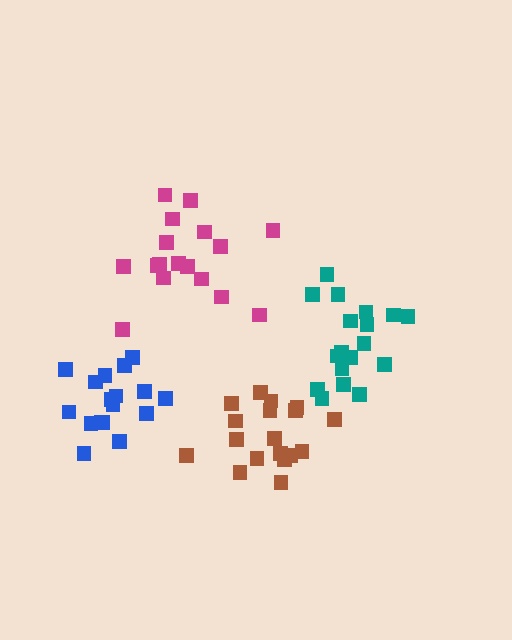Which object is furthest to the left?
The blue cluster is leftmost.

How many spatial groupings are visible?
There are 4 spatial groupings.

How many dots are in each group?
Group 1: 18 dots, Group 2: 17 dots, Group 3: 17 dots, Group 4: 18 dots (70 total).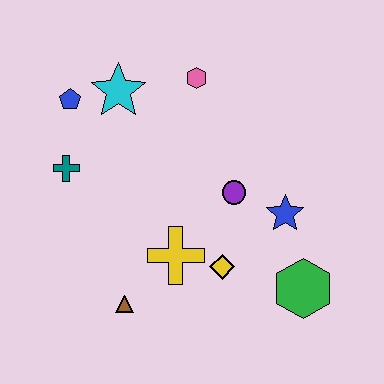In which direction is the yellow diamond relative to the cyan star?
The yellow diamond is below the cyan star.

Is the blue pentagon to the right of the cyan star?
No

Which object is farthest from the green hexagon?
The blue pentagon is farthest from the green hexagon.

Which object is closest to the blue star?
The purple circle is closest to the blue star.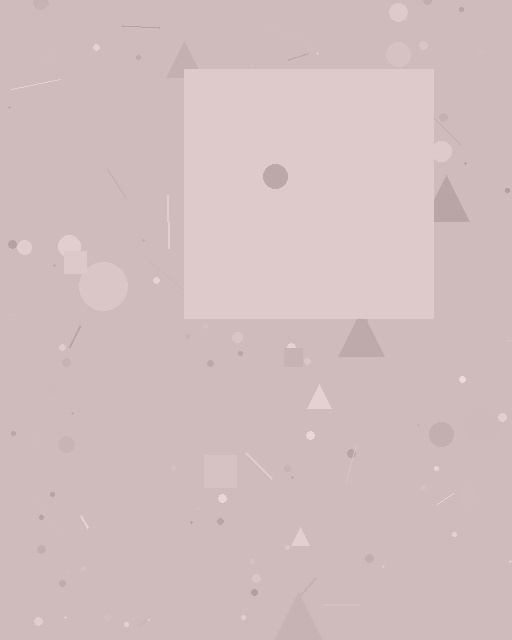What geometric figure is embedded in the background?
A square is embedded in the background.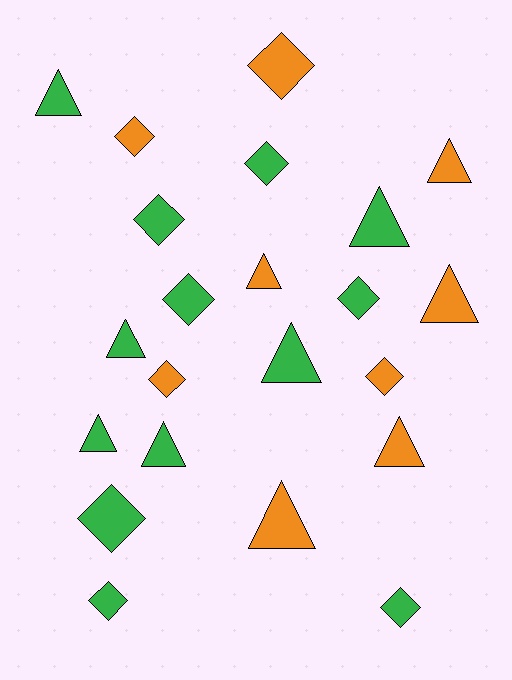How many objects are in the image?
There are 22 objects.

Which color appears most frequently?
Green, with 13 objects.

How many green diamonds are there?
There are 7 green diamonds.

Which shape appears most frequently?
Diamond, with 11 objects.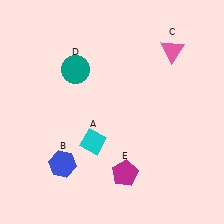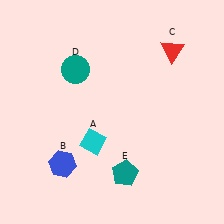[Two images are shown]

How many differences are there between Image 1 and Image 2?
There are 2 differences between the two images.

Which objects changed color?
C changed from pink to red. E changed from magenta to teal.